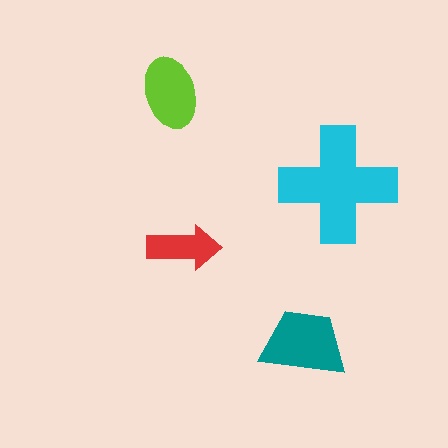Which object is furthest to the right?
The cyan cross is rightmost.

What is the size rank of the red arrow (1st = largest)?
4th.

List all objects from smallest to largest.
The red arrow, the lime ellipse, the teal trapezoid, the cyan cross.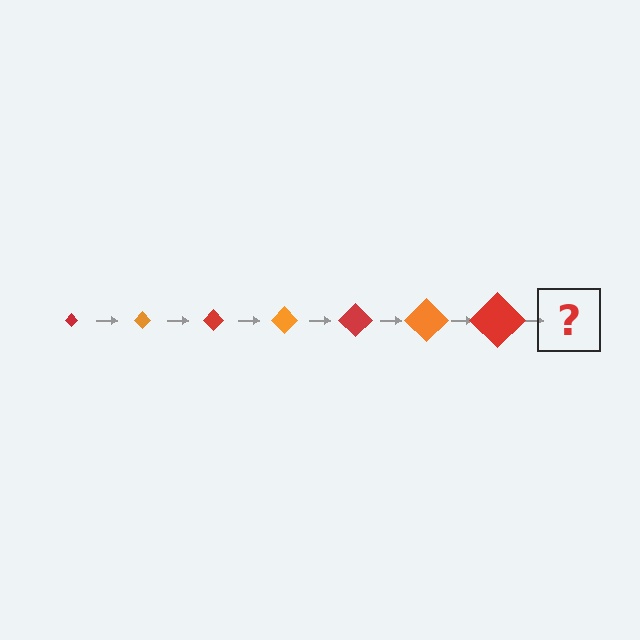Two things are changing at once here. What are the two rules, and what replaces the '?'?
The two rules are that the diamond grows larger each step and the color cycles through red and orange. The '?' should be an orange diamond, larger than the previous one.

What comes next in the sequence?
The next element should be an orange diamond, larger than the previous one.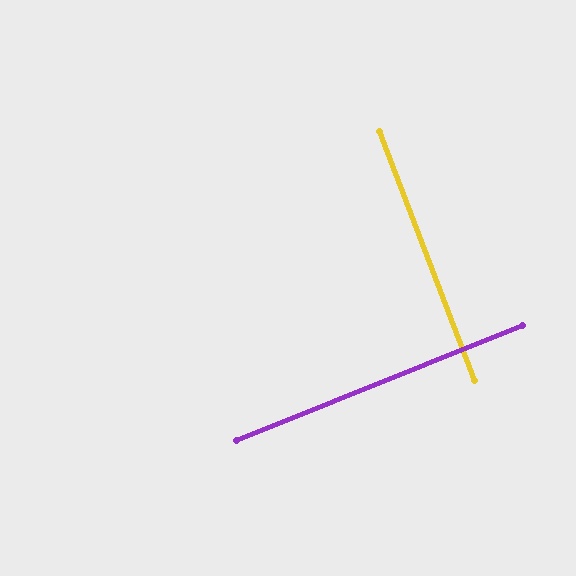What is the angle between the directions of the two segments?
Approximately 89 degrees.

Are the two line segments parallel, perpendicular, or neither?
Perpendicular — they meet at approximately 89°.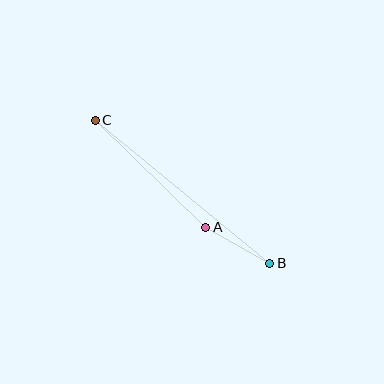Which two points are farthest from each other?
Points B and C are farthest from each other.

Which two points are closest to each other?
Points A and B are closest to each other.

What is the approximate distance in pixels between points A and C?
The distance between A and C is approximately 154 pixels.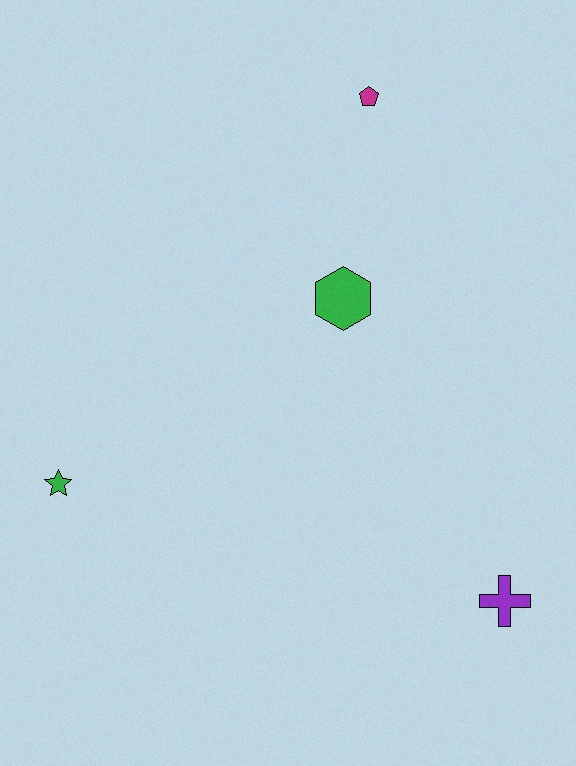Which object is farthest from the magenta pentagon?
The purple cross is farthest from the magenta pentagon.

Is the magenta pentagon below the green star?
No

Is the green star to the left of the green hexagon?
Yes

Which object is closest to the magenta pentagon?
The green hexagon is closest to the magenta pentagon.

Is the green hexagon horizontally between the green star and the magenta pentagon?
Yes